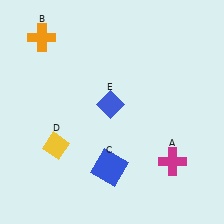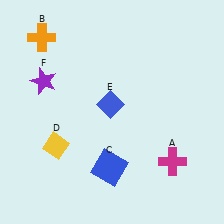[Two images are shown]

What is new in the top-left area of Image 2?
A purple star (F) was added in the top-left area of Image 2.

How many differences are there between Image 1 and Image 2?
There is 1 difference between the two images.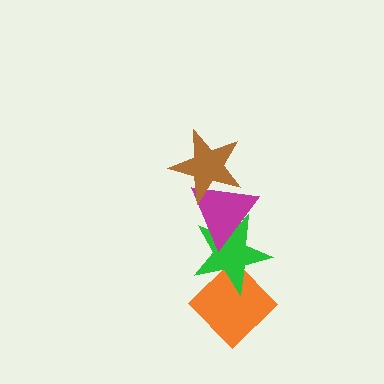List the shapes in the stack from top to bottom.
From top to bottom: the brown star, the magenta triangle, the green star, the orange diamond.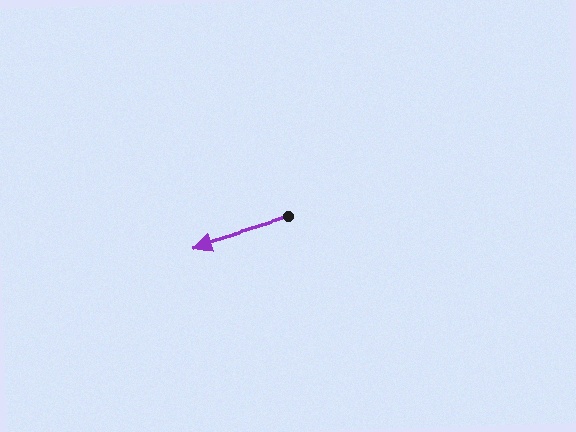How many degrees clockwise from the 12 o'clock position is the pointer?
Approximately 253 degrees.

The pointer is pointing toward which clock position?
Roughly 8 o'clock.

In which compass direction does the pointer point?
West.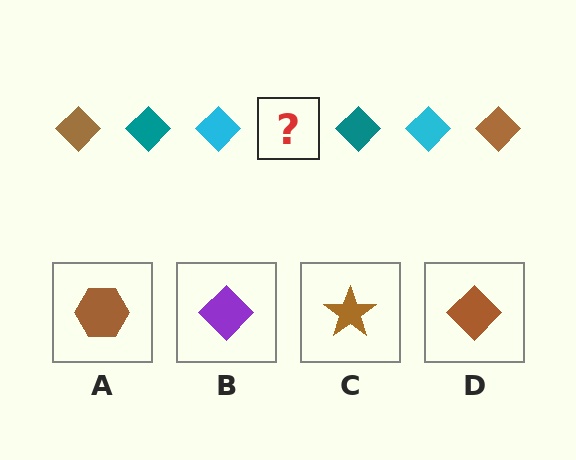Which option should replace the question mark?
Option D.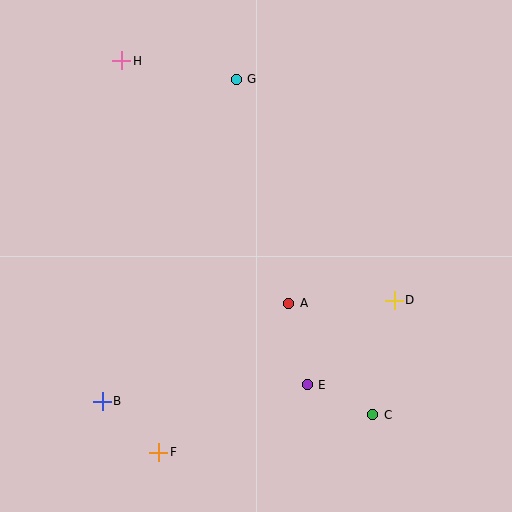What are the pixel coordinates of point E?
Point E is at (307, 385).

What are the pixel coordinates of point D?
Point D is at (394, 300).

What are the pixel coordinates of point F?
Point F is at (159, 452).